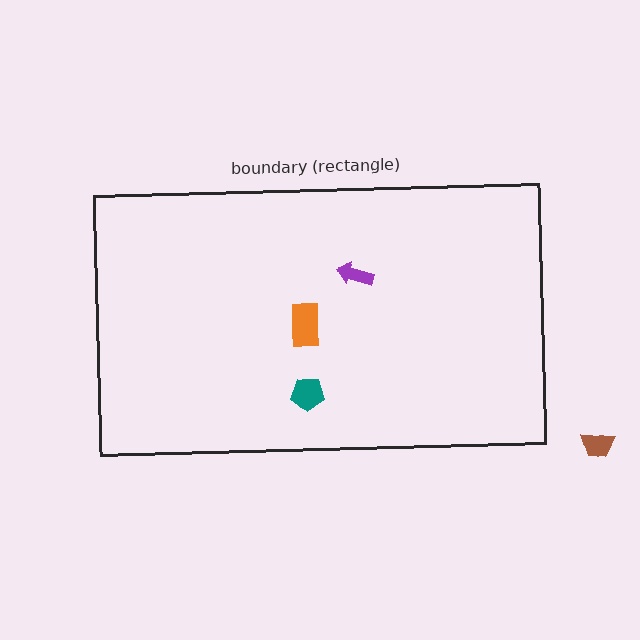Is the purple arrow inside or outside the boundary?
Inside.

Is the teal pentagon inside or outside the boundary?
Inside.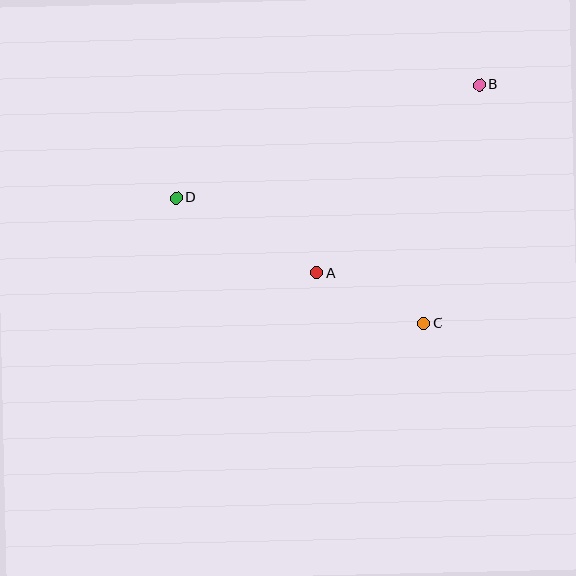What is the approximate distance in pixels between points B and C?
The distance between B and C is approximately 245 pixels.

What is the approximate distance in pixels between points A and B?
The distance between A and B is approximately 249 pixels.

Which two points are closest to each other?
Points A and C are closest to each other.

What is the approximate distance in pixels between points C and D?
The distance between C and D is approximately 278 pixels.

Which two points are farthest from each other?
Points B and D are farthest from each other.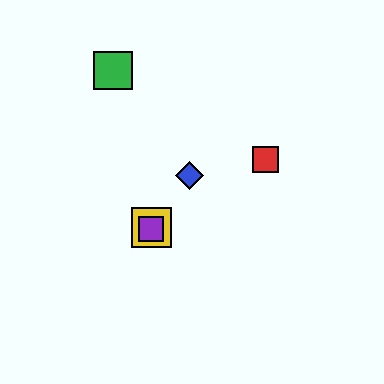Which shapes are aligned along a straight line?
The blue diamond, the yellow square, the purple square are aligned along a straight line.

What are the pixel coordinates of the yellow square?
The yellow square is at (152, 228).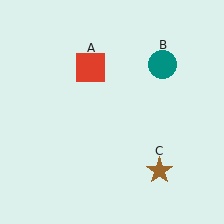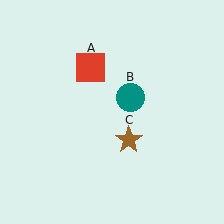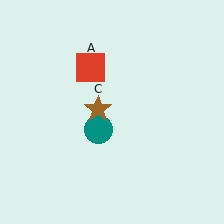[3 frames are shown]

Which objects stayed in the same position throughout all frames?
Red square (object A) remained stationary.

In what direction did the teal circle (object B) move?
The teal circle (object B) moved down and to the left.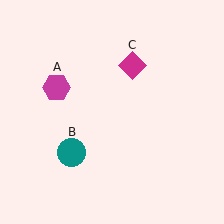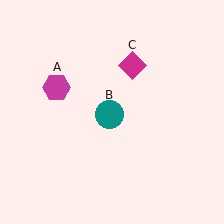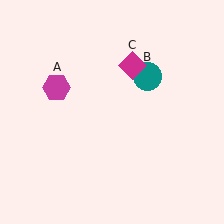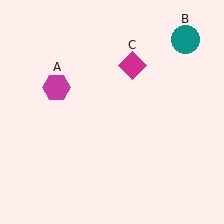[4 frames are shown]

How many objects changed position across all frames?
1 object changed position: teal circle (object B).